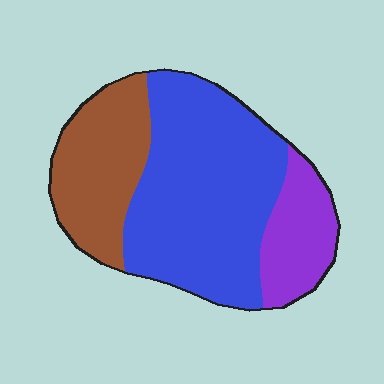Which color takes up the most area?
Blue, at roughly 55%.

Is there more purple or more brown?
Brown.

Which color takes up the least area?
Purple, at roughly 15%.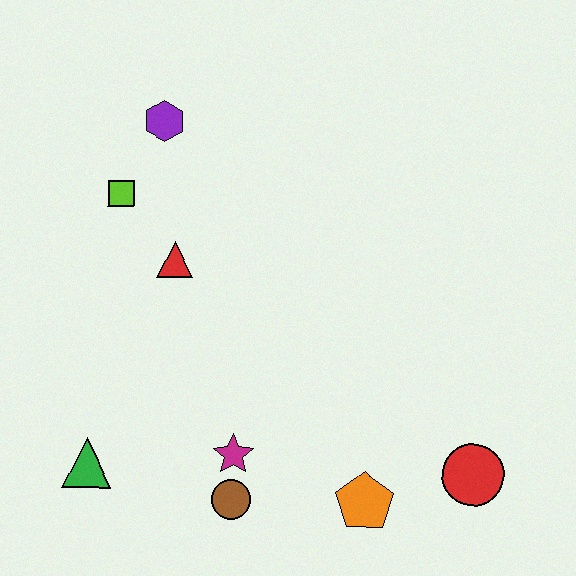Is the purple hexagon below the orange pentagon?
No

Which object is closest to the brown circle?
The magenta star is closest to the brown circle.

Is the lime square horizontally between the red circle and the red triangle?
No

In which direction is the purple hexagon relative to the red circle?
The purple hexagon is above the red circle.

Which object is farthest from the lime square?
The red circle is farthest from the lime square.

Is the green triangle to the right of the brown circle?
No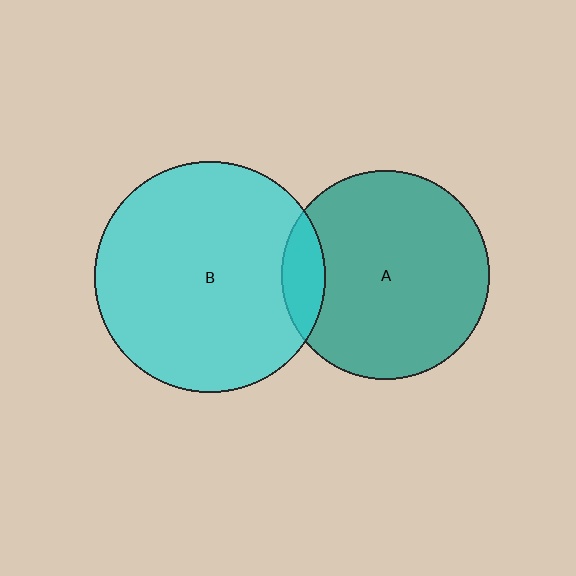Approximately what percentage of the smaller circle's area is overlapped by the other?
Approximately 10%.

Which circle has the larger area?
Circle B (cyan).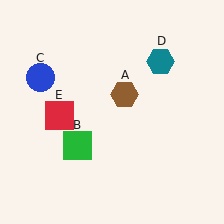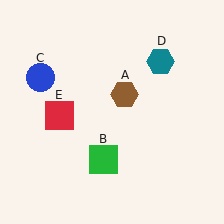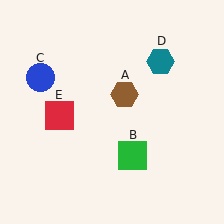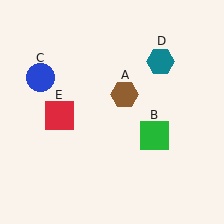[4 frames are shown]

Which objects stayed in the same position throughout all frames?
Brown hexagon (object A) and blue circle (object C) and teal hexagon (object D) and red square (object E) remained stationary.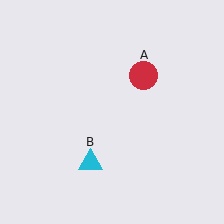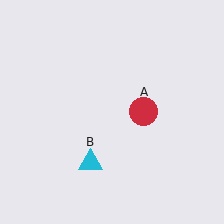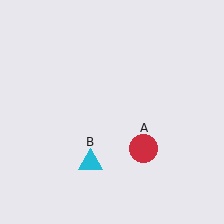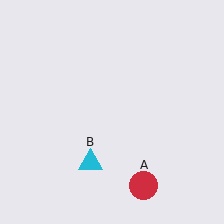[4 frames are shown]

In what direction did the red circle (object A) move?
The red circle (object A) moved down.